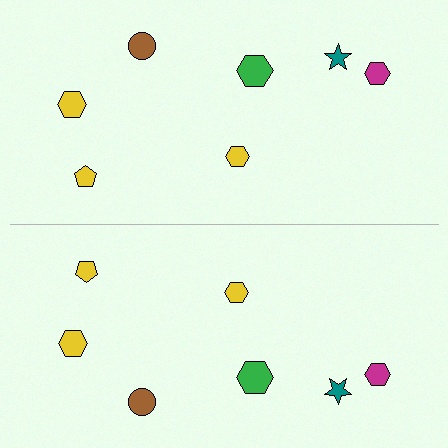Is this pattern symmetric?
Yes, this pattern has bilateral (reflection) symmetry.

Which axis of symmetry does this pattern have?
The pattern has a horizontal axis of symmetry running through the center of the image.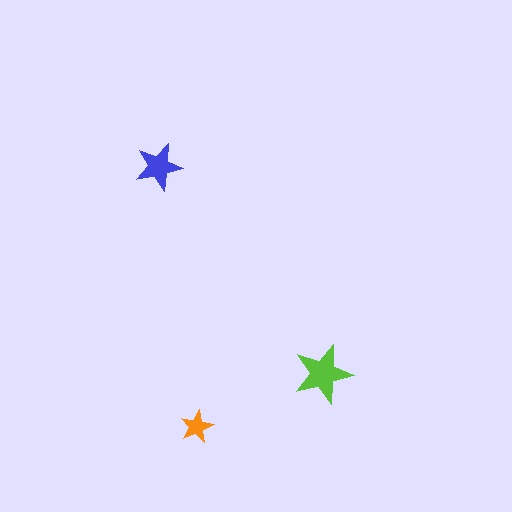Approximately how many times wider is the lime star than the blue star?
About 1.5 times wider.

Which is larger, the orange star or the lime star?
The lime one.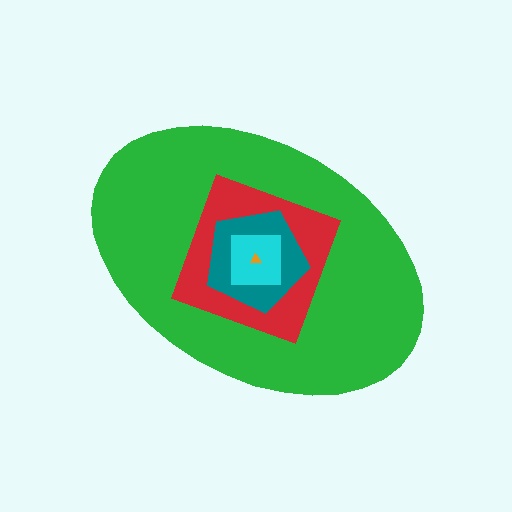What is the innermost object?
The orange triangle.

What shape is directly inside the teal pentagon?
The cyan square.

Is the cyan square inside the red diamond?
Yes.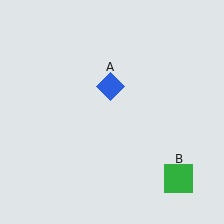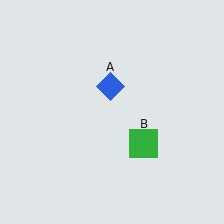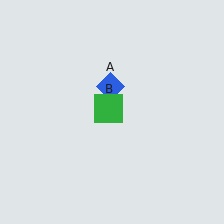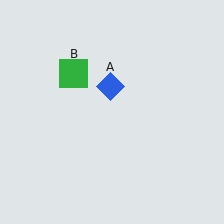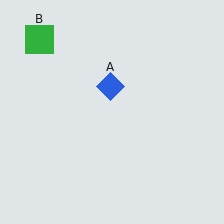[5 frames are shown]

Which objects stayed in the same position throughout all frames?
Blue diamond (object A) remained stationary.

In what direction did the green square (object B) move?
The green square (object B) moved up and to the left.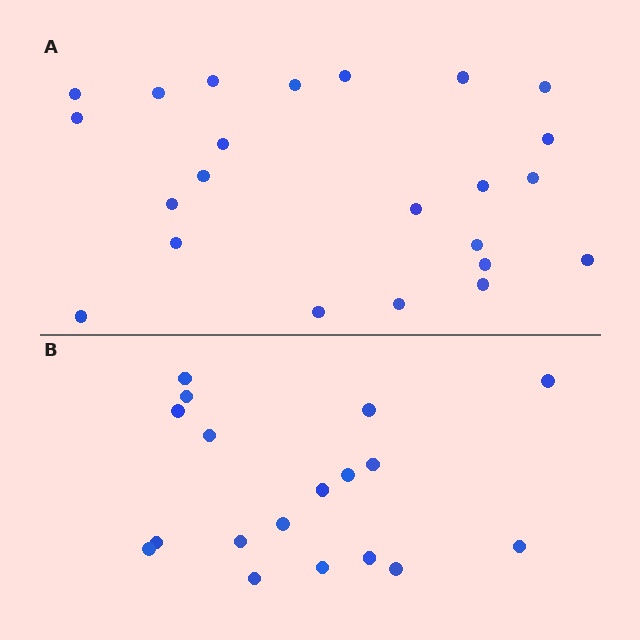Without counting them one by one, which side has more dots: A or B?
Region A (the top region) has more dots.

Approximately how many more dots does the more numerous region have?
Region A has about 5 more dots than region B.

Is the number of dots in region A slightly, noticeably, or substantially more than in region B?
Region A has noticeably more, but not dramatically so. The ratio is roughly 1.3 to 1.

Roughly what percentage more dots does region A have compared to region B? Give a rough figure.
About 30% more.